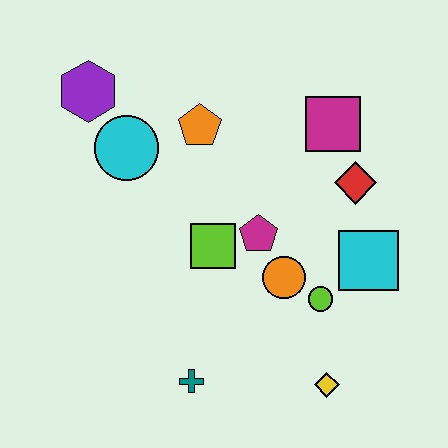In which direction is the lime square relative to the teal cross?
The lime square is above the teal cross.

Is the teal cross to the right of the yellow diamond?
No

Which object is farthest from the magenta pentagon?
The purple hexagon is farthest from the magenta pentagon.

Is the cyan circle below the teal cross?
No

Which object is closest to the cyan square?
The lime circle is closest to the cyan square.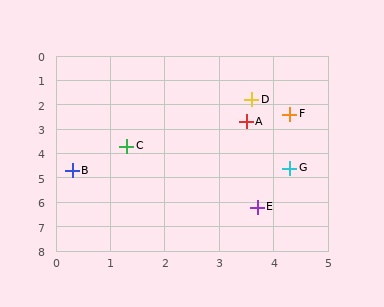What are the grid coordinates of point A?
Point A is at approximately (3.5, 2.7).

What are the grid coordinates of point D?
Point D is at approximately (3.6, 1.8).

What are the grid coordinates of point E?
Point E is at approximately (3.7, 6.2).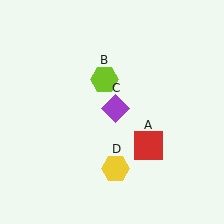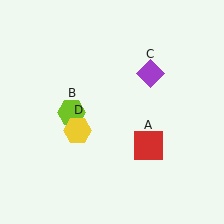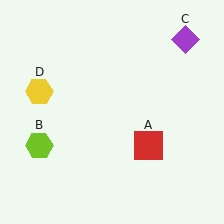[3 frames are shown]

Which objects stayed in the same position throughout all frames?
Red square (object A) remained stationary.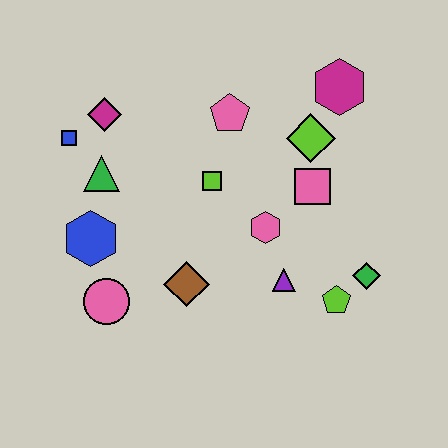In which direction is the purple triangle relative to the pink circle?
The purple triangle is to the right of the pink circle.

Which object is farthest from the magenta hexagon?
The pink circle is farthest from the magenta hexagon.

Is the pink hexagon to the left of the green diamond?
Yes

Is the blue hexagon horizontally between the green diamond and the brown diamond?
No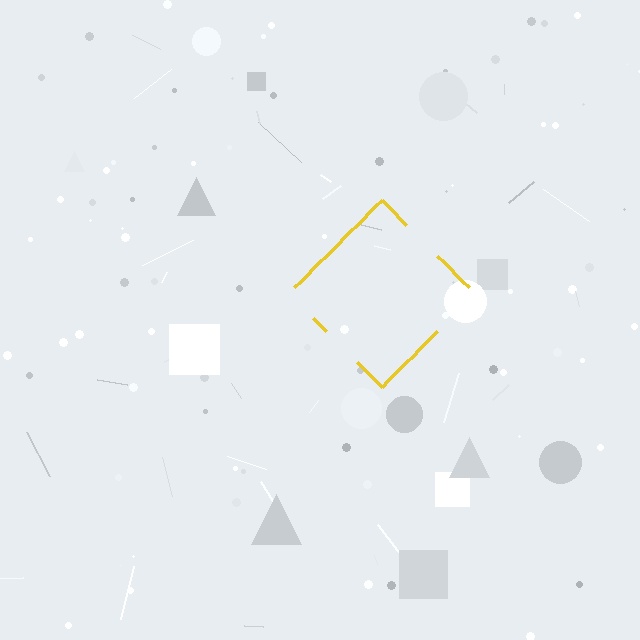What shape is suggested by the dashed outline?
The dashed outline suggests a diamond.